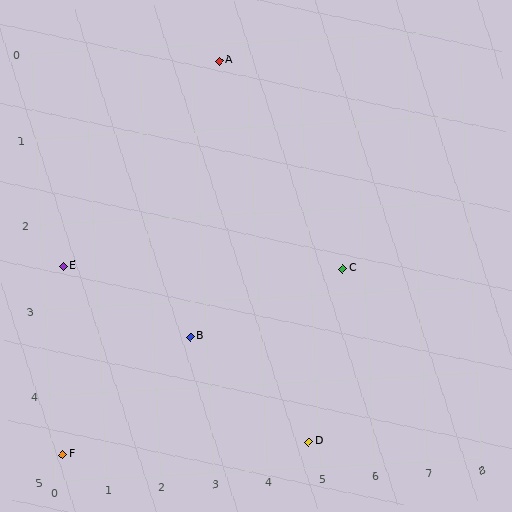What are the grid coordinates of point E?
Point E is at approximately (0.4, 2.5).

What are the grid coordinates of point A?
Point A is at approximately (3.5, 0.2).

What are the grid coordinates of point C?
Point C is at approximately (5.6, 2.7).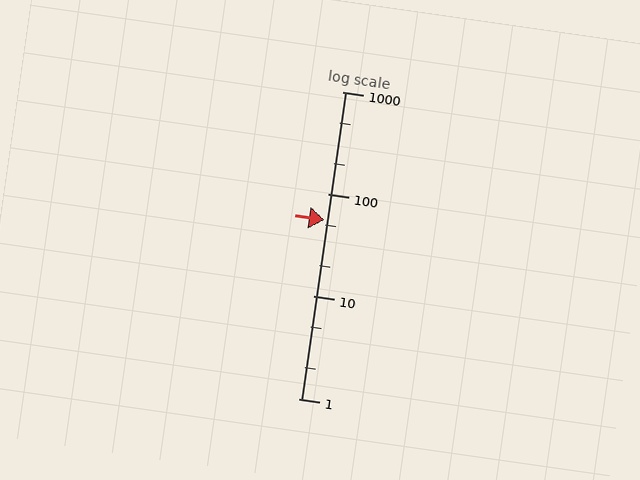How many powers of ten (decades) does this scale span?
The scale spans 3 decades, from 1 to 1000.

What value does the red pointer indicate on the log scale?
The pointer indicates approximately 56.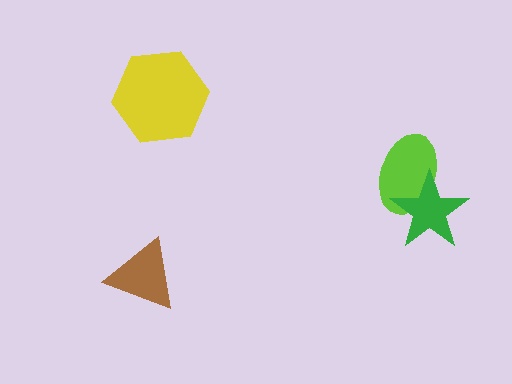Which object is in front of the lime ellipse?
The green star is in front of the lime ellipse.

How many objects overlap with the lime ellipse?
1 object overlaps with the lime ellipse.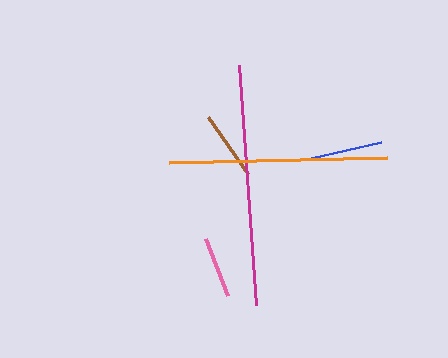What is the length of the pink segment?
The pink segment is approximately 61 pixels long.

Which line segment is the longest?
The magenta line is the longest at approximately 241 pixels.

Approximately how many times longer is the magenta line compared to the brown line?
The magenta line is approximately 3.5 times the length of the brown line.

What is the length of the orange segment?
The orange segment is approximately 218 pixels long.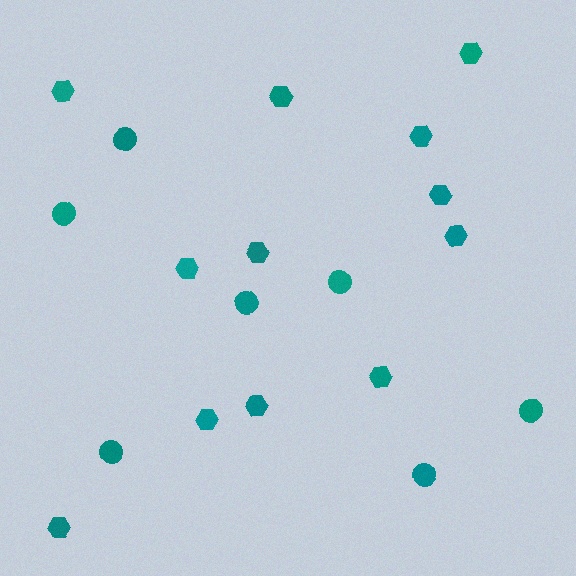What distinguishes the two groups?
There are 2 groups: one group of hexagons (12) and one group of circles (7).